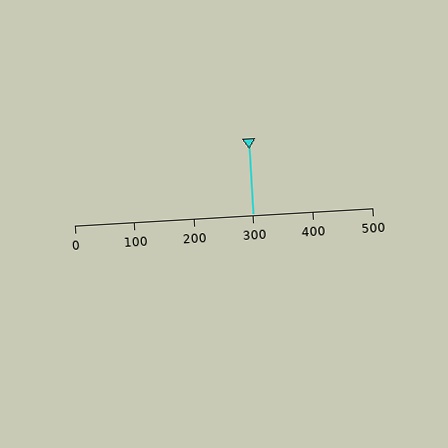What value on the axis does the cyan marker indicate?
The marker indicates approximately 300.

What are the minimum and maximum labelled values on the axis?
The axis runs from 0 to 500.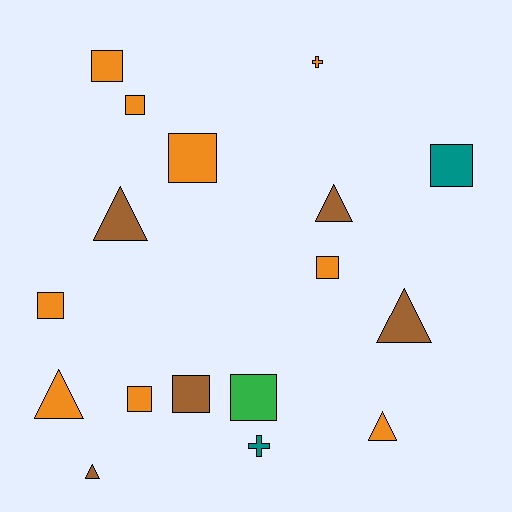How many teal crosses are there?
There is 1 teal cross.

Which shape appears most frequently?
Square, with 9 objects.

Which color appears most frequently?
Orange, with 9 objects.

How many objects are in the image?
There are 17 objects.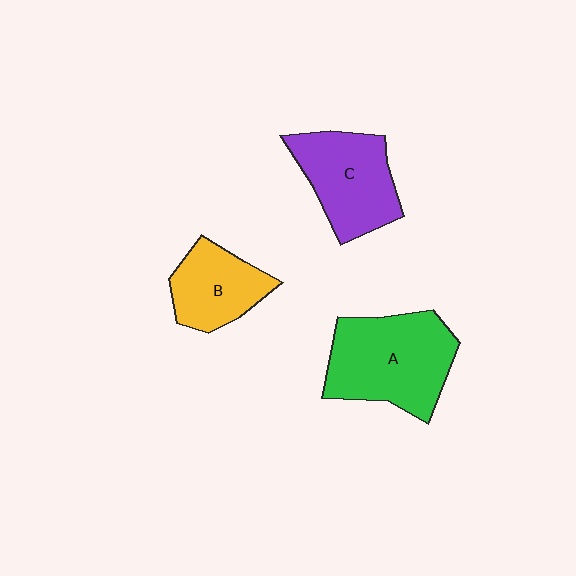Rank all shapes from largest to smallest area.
From largest to smallest: A (green), C (purple), B (yellow).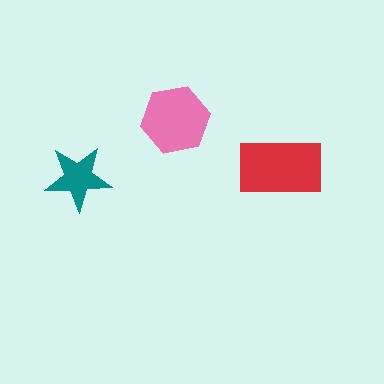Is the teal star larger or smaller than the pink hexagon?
Smaller.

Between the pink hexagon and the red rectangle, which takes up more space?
The red rectangle.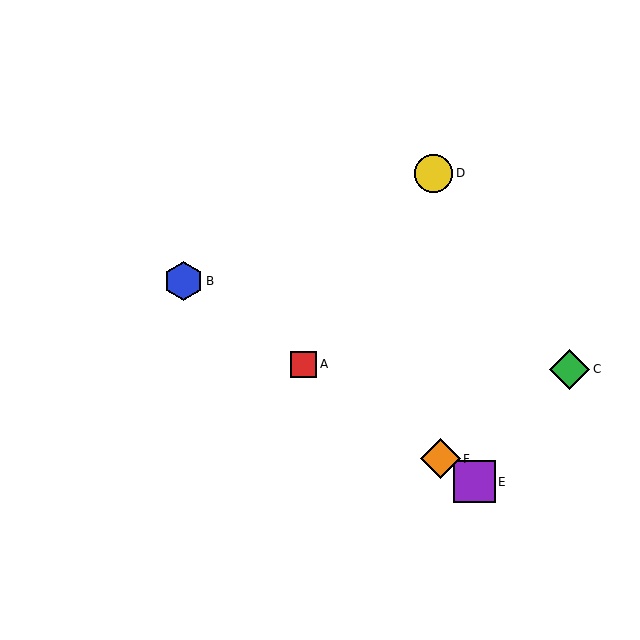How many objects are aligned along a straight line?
4 objects (A, B, E, F) are aligned along a straight line.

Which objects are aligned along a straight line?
Objects A, B, E, F are aligned along a straight line.